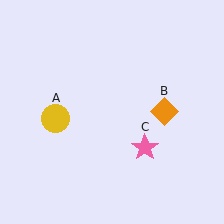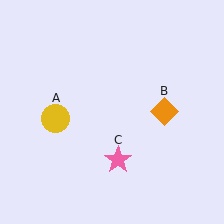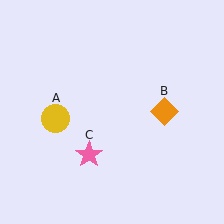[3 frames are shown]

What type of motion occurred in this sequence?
The pink star (object C) rotated clockwise around the center of the scene.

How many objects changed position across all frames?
1 object changed position: pink star (object C).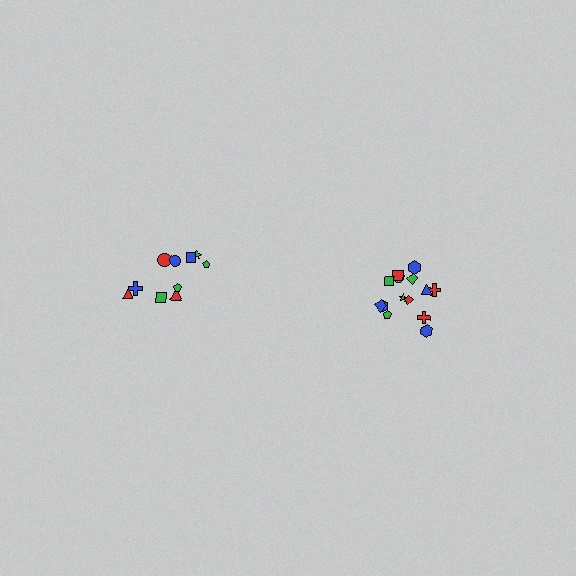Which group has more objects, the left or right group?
The right group.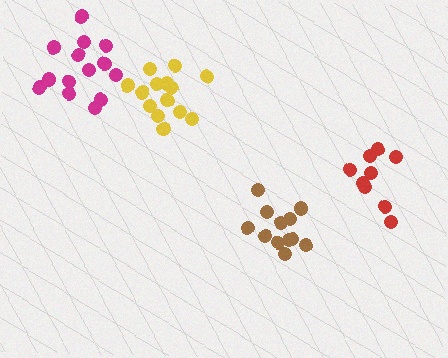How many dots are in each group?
Group 1: 9 dots, Group 2: 14 dots, Group 3: 12 dots, Group 4: 14 dots (49 total).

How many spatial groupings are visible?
There are 4 spatial groupings.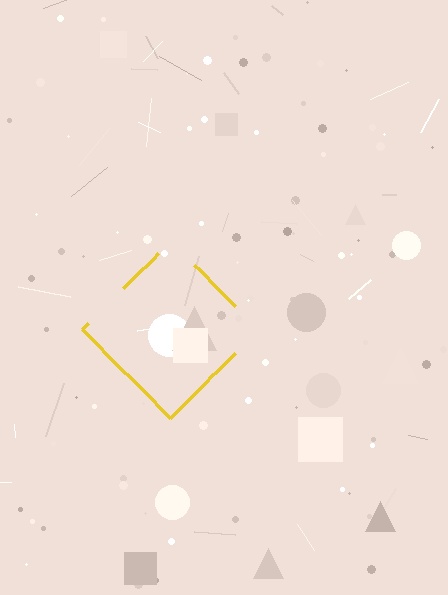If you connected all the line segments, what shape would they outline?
They would outline a diamond.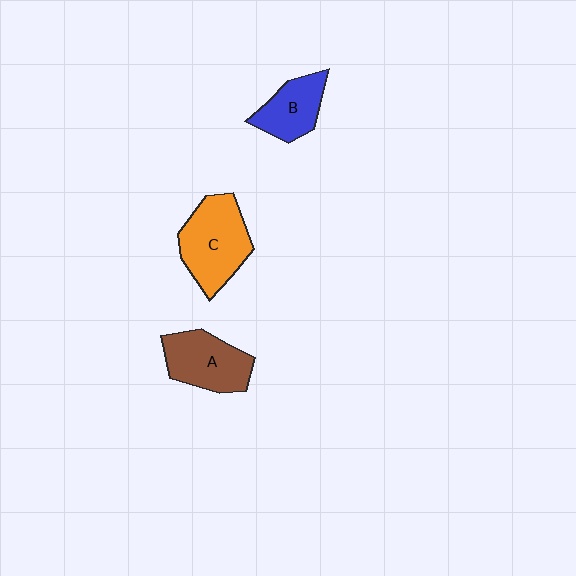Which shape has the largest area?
Shape C (orange).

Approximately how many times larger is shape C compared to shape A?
Approximately 1.2 times.